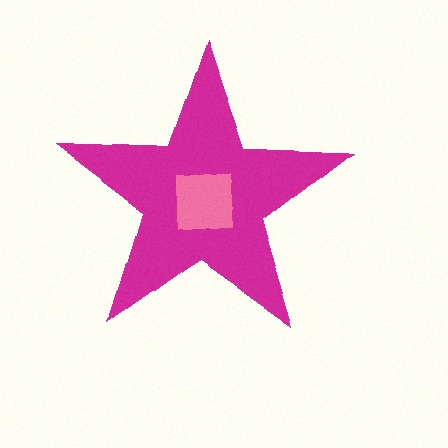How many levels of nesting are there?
2.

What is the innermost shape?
The pink square.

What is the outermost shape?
The magenta star.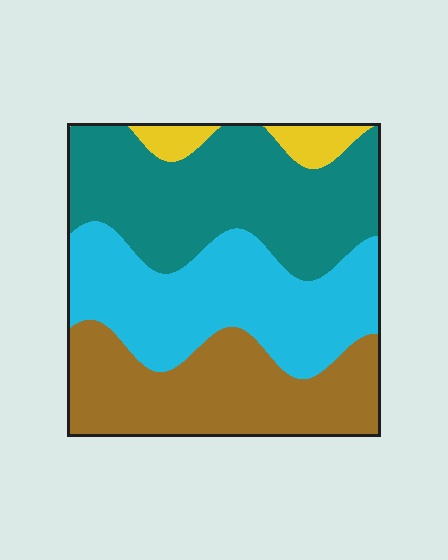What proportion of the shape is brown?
Brown covers around 30% of the shape.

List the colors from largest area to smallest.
From largest to smallest: teal, cyan, brown, yellow.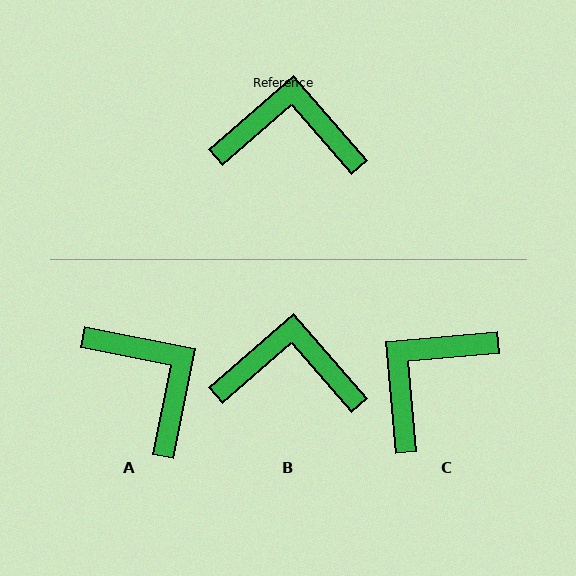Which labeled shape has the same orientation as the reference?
B.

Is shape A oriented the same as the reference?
No, it is off by about 52 degrees.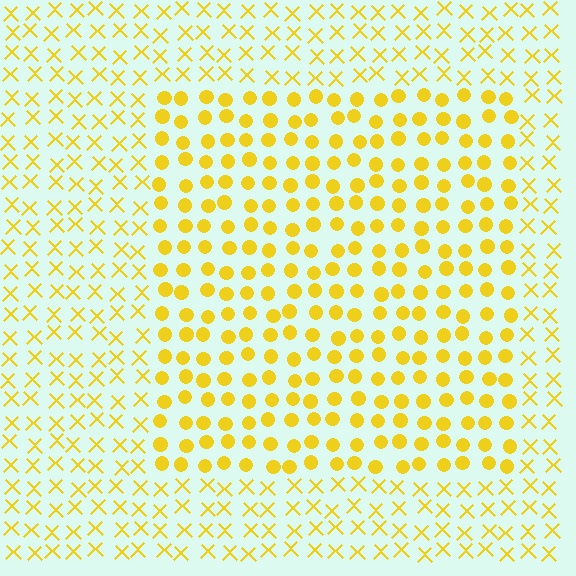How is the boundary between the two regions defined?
The boundary is defined by a change in element shape: circles inside vs. X marks outside. All elements share the same color and spacing.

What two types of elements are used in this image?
The image uses circles inside the rectangle region and X marks outside it.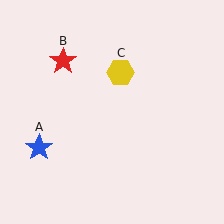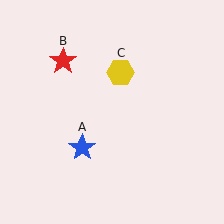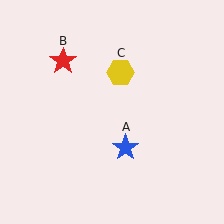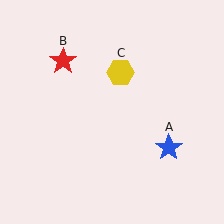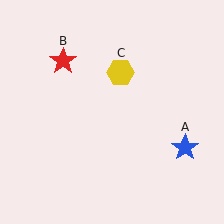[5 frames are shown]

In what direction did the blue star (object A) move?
The blue star (object A) moved right.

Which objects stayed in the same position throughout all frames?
Red star (object B) and yellow hexagon (object C) remained stationary.